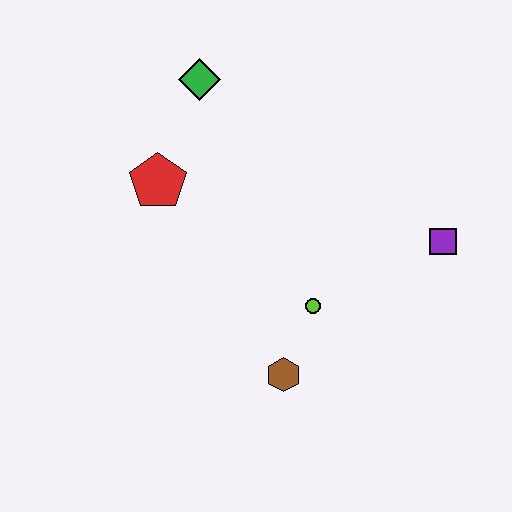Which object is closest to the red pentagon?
The green diamond is closest to the red pentagon.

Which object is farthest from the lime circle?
The green diamond is farthest from the lime circle.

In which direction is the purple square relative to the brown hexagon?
The purple square is to the right of the brown hexagon.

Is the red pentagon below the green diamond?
Yes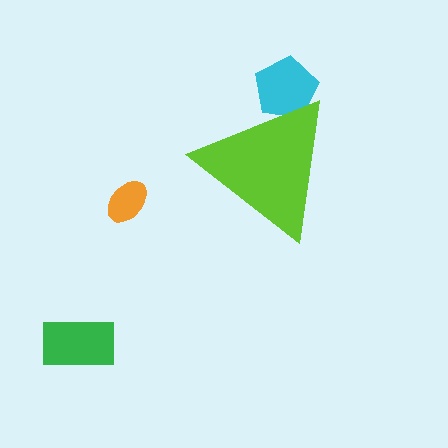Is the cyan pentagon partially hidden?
Yes, the cyan pentagon is partially hidden behind the lime triangle.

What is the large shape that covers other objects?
A lime triangle.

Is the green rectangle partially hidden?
No, the green rectangle is fully visible.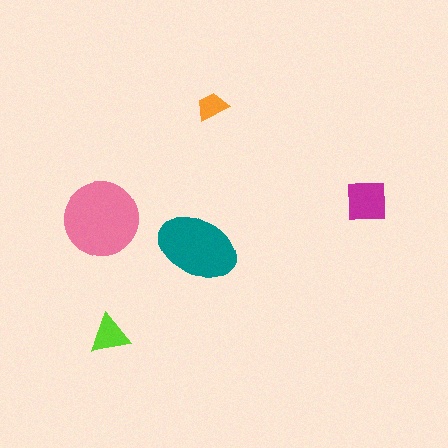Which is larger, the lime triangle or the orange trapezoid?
The lime triangle.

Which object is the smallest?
The orange trapezoid.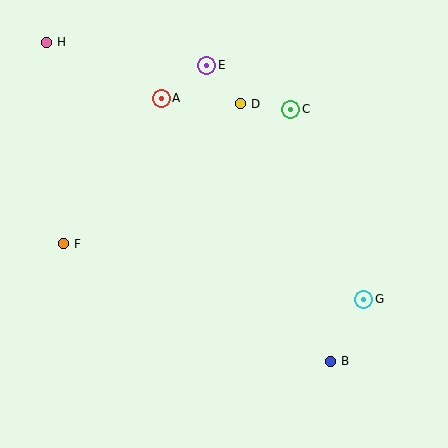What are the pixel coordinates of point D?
Point D is at (240, 104).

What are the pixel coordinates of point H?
Point H is at (46, 42).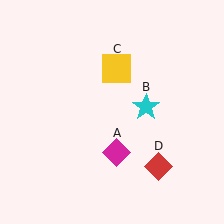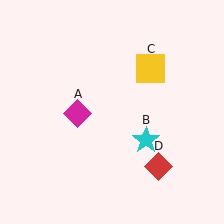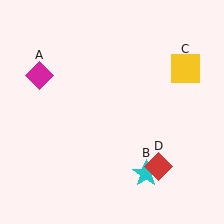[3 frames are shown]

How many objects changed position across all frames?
3 objects changed position: magenta diamond (object A), cyan star (object B), yellow square (object C).